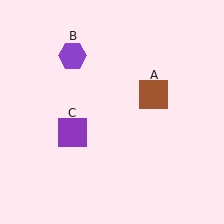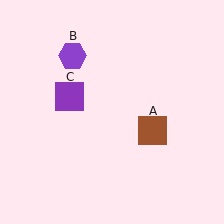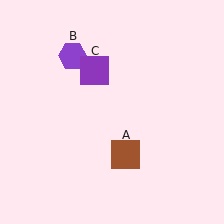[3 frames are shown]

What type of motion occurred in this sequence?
The brown square (object A), purple square (object C) rotated clockwise around the center of the scene.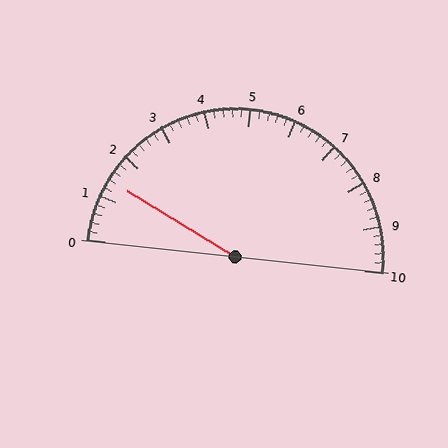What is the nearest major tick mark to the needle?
The nearest major tick mark is 1.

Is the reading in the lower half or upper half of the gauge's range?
The reading is in the lower half of the range (0 to 10).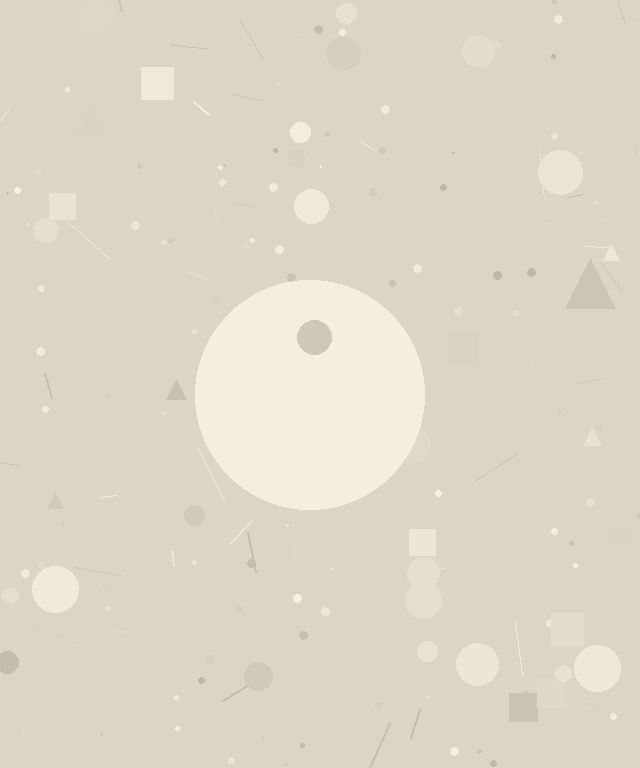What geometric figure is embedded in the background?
A circle is embedded in the background.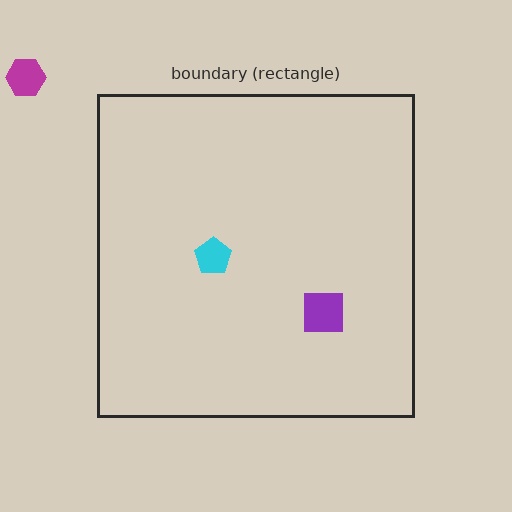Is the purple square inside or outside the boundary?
Inside.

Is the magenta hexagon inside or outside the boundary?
Outside.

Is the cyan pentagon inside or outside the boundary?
Inside.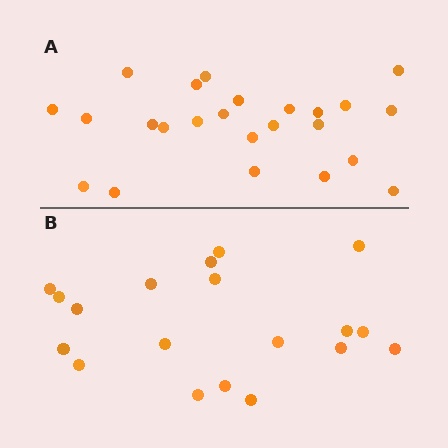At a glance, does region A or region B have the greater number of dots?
Region A (the top region) has more dots.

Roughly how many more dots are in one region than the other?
Region A has about 5 more dots than region B.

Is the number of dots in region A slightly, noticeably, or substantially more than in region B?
Region A has noticeably more, but not dramatically so. The ratio is roughly 1.3 to 1.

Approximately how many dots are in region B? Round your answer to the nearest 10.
About 20 dots. (The exact count is 19, which rounds to 20.)